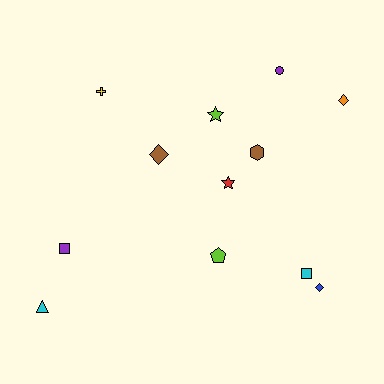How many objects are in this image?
There are 12 objects.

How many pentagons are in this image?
There is 1 pentagon.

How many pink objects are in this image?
There are no pink objects.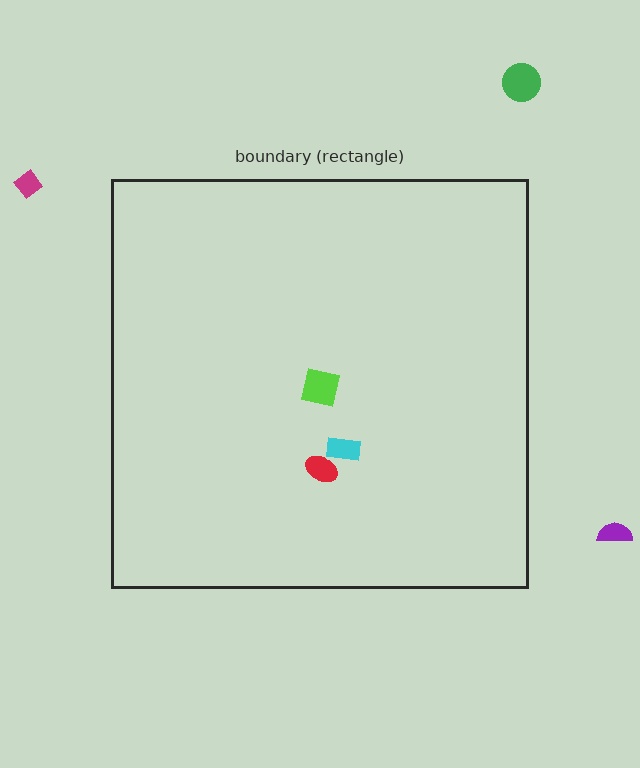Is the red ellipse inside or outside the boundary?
Inside.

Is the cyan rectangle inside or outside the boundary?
Inside.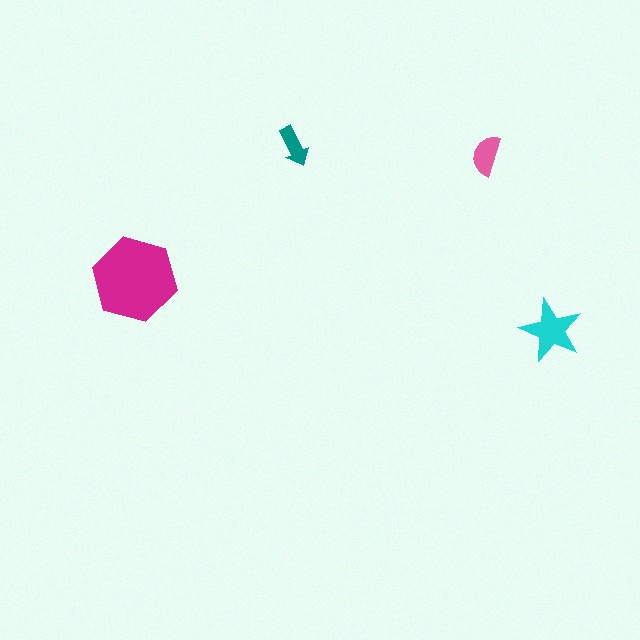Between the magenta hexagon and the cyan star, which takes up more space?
The magenta hexagon.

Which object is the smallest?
The teal arrow.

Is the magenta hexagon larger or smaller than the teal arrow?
Larger.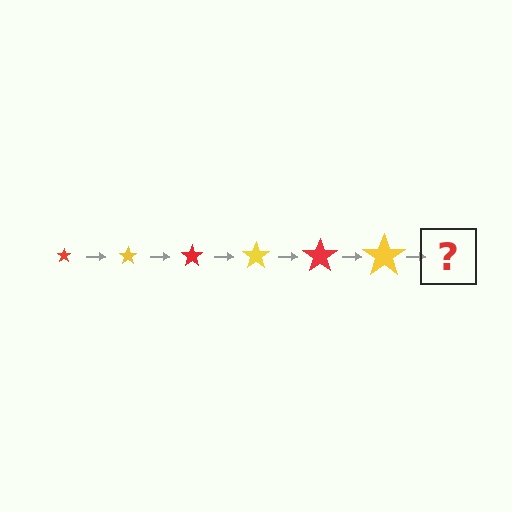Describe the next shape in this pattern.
It should be a red star, larger than the previous one.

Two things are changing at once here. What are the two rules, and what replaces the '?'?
The two rules are that the star grows larger each step and the color cycles through red and yellow. The '?' should be a red star, larger than the previous one.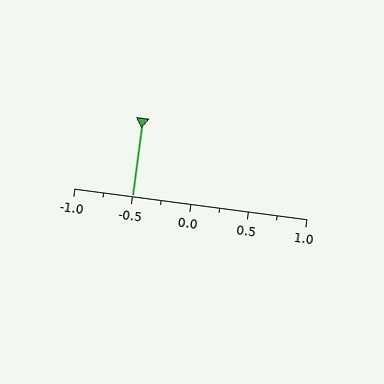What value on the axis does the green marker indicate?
The marker indicates approximately -0.5.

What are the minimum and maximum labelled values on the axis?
The axis runs from -1.0 to 1.0.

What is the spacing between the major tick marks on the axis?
The major ticks are spaced 0.5 apart.